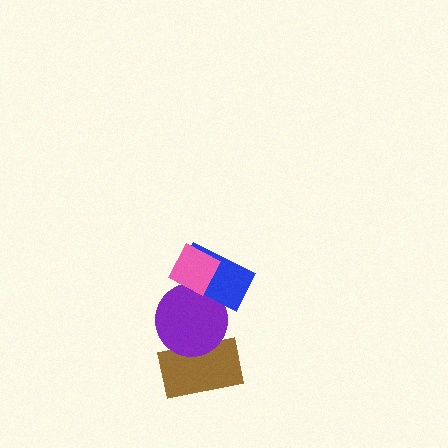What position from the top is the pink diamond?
The pink diamond is 1st from the top.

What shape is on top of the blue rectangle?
The pink diamond is on top of the blue rectangle.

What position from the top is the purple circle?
The purple circle is 3rd from the top.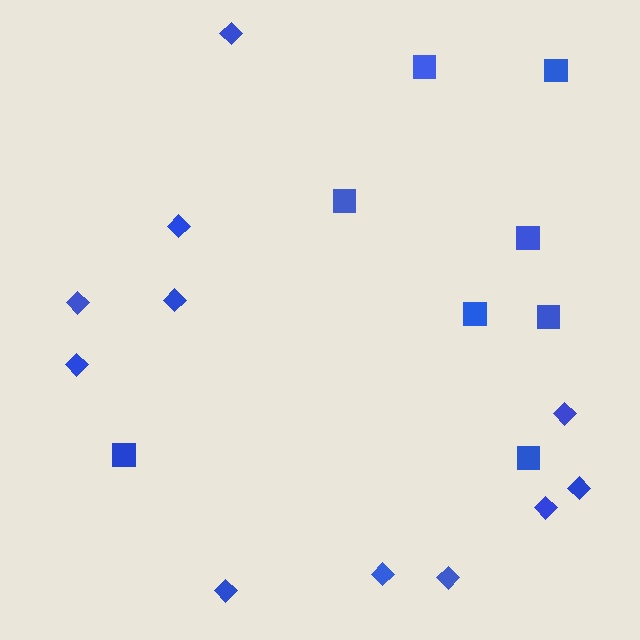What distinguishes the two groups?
There are 2 groups: one group of squares (8) and one group of diamonds (11).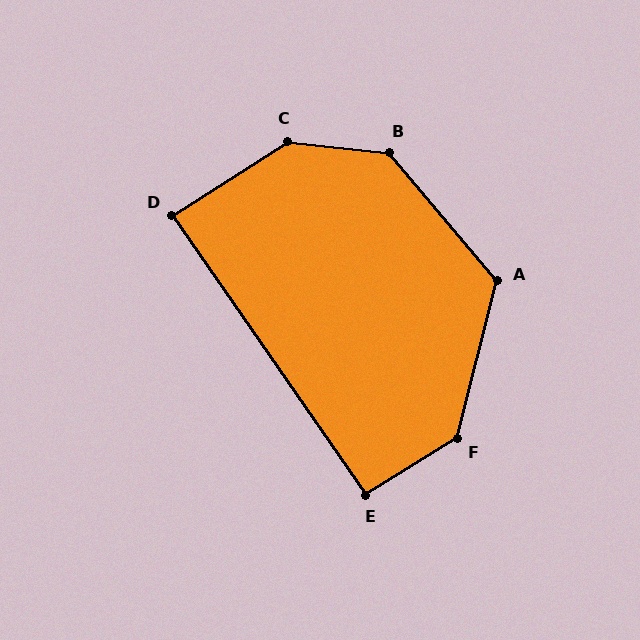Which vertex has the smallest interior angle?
D, at approximately 88 degrees.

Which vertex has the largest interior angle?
C, at approximately 141 degrees.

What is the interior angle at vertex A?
Approximately 126 degrees (obtuse).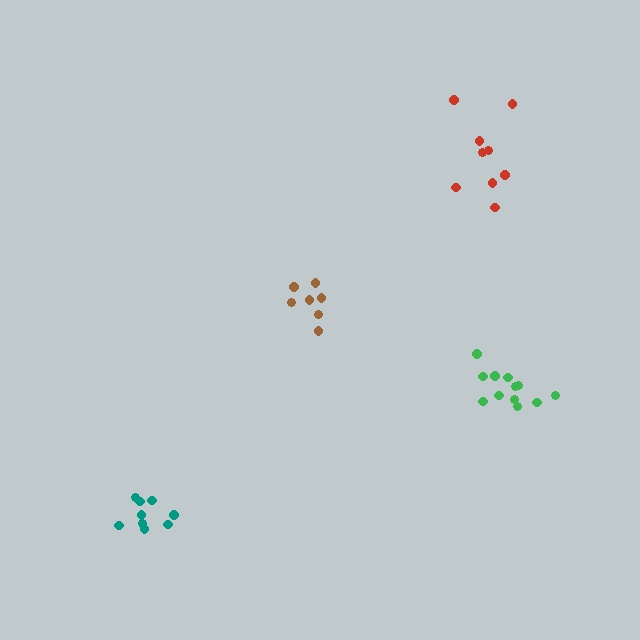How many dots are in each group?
Group 1: 9 dots, Group 2: 12 dots, Group 3: 7 dots, Group 4: 9 dots (37 total).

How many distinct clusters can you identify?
There are 4 distinct clusters.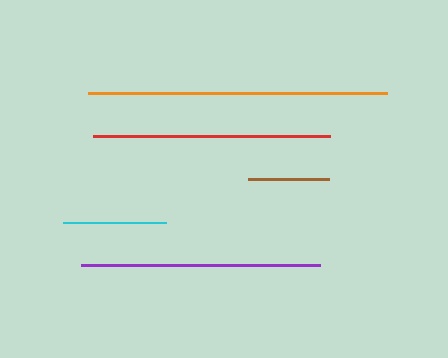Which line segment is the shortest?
The brown line is the shortest at approximately 81 pixels.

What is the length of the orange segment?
The orange segment is approximately 299 pixels long.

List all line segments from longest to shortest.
From longest to shortest: orange, purple, red, cyan, brown.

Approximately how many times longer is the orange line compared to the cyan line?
The orange line is approximately 2.9 times the length of the cyan line.